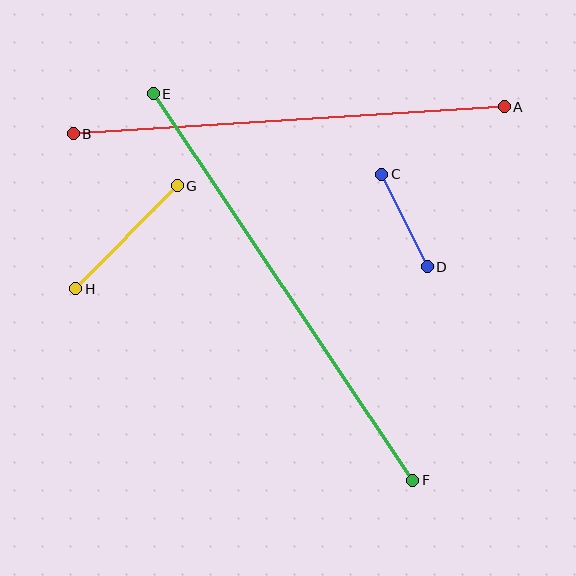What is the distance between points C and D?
The distance is approximately 103 pixels.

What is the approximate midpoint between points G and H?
The midpoint is at approximately (127, 237) pixels.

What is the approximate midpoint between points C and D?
The midpoint is at approximately (404, 221) pixels.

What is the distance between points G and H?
The distance is approximately 145 pixels.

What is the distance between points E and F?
The distance is approximately 465 pixels.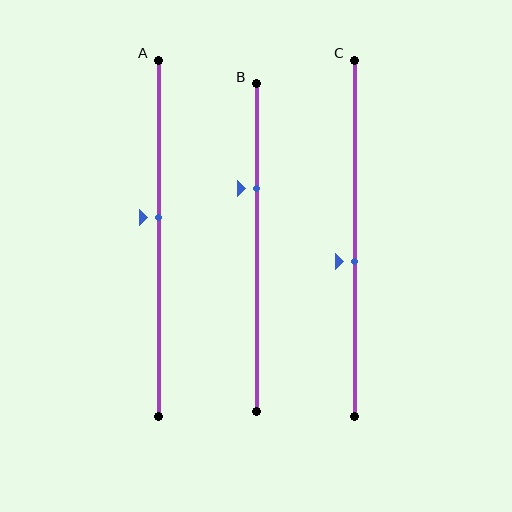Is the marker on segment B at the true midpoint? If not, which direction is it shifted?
No, the marker on segment B is shifted upward by about 18% of the segment length.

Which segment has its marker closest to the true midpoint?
Segment A has its marker closest to the true midpoint.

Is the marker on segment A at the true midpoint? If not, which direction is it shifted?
No, the marker on segment A is shifted upward by about 6% of the segment length.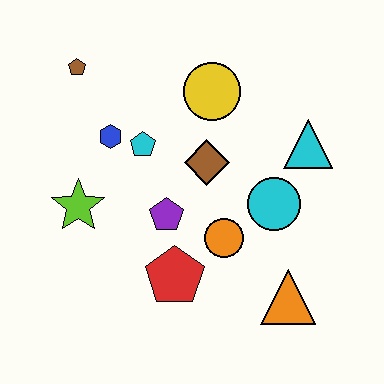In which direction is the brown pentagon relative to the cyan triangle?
The brown pentagon is to the left of the cyan triangle.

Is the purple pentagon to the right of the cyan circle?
No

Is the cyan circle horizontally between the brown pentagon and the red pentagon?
No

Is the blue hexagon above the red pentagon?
Yes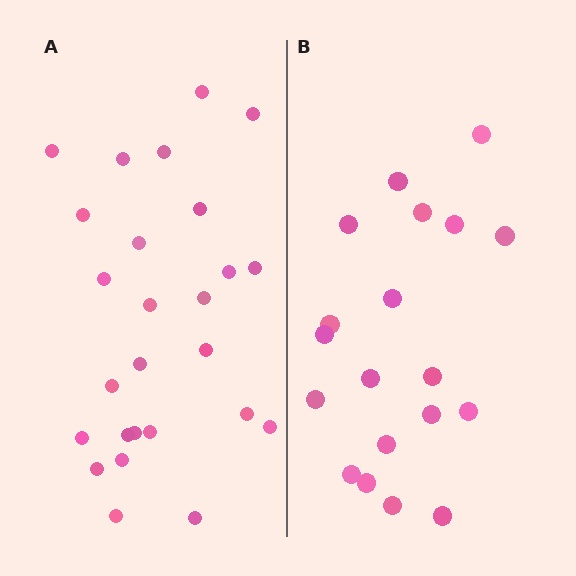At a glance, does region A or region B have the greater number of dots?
Region A (the left region) has more dots.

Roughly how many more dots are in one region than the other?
Region A has roughly 8 or so more dots than region B.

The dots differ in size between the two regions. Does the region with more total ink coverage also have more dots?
No. Region B has more total ink coverage because its dots are larger, but region A actually contains more individual dots. Total area can be misleading — the number of items is what matters here.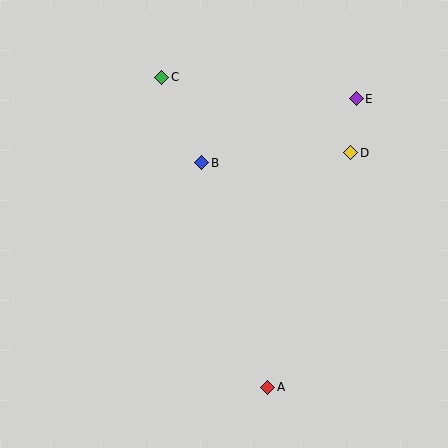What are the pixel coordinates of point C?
Point C is at (162, 77).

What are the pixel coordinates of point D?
Point D is at (351, 153).